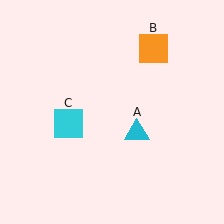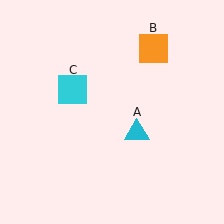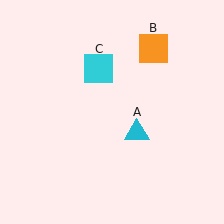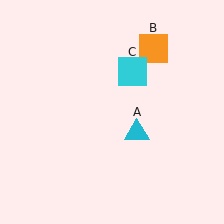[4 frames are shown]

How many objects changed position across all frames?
1 object changed position: cyan square (object C).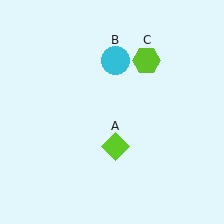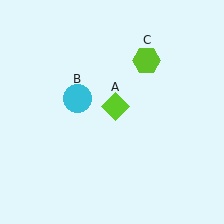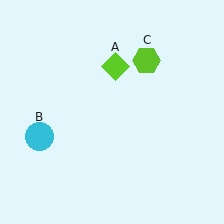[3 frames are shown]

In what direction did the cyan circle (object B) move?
The cyan circle (object B) moved down and to the left.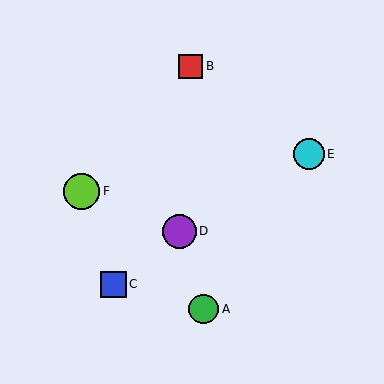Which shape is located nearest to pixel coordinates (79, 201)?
The lime circle (labeled F) at (81, 191) is nearest to that location.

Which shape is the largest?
The lime circle (labeled F) is the largest.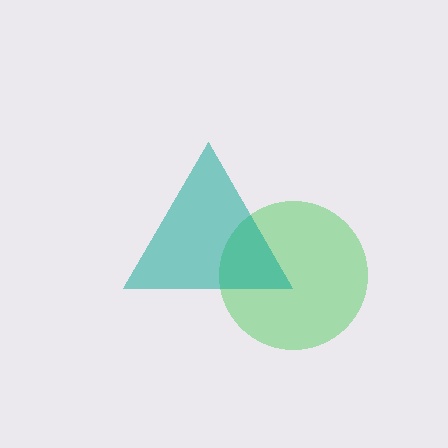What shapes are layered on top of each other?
The layered shapes are: a green circle, a teal triangle.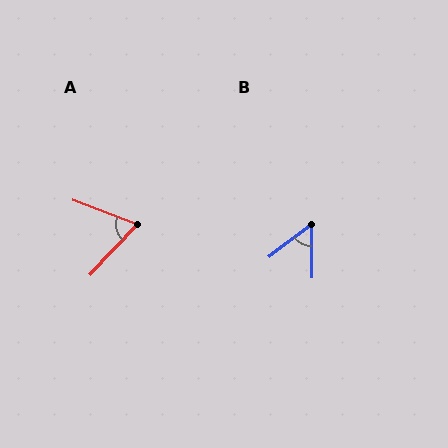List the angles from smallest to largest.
B (53°), A (67°).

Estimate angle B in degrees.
Approximately 53 degrees.